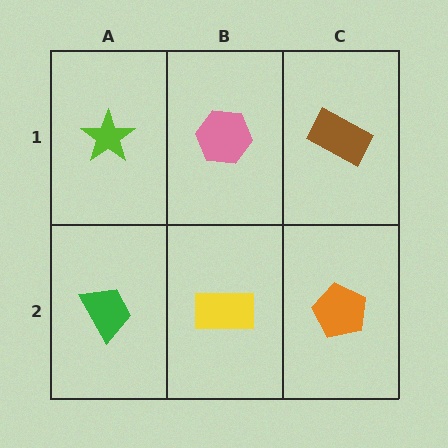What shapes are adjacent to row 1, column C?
An orange pentagon (row 2, column C), a pink hexagon (row 1, column B).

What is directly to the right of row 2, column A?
A yellow rectangle.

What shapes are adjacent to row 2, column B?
A pink hexagon (row 1, column B), a green trapezoid (row 2, column A), an orange pentagon (row 2, column C).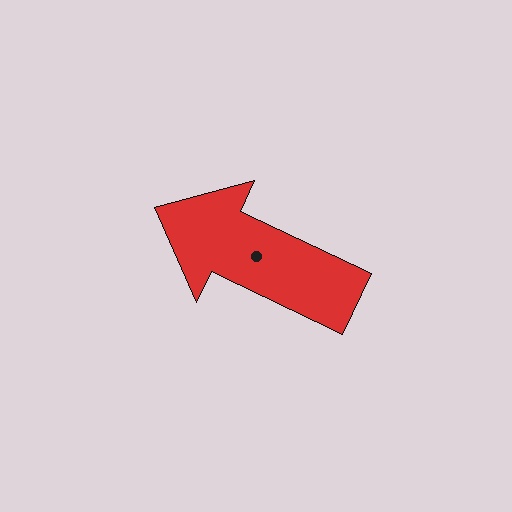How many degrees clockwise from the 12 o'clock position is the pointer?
Approximately 295 degrees.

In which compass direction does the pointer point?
Northwest.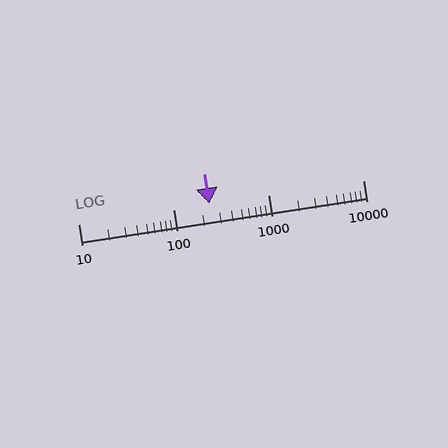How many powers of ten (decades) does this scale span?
The scale spans 3 decades, from 10 to 10000.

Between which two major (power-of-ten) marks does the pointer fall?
The pointer is between 100 and 1000.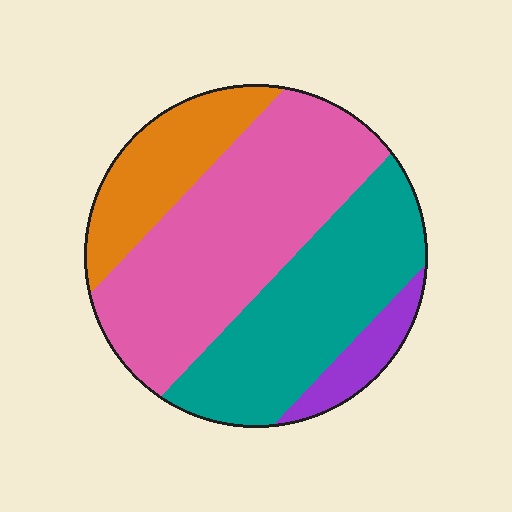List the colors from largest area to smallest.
From largest to smallest: pink, teal, orange, purple.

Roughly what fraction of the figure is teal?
Teal covers about 35% of the figure.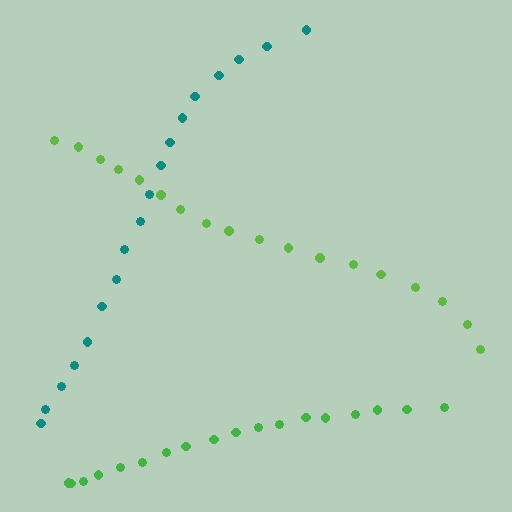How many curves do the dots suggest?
There are 3 distinct paths.